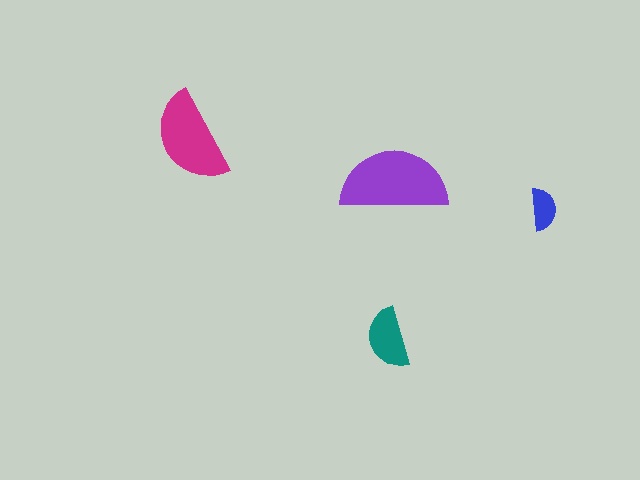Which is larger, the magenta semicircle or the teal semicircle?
The magenta one.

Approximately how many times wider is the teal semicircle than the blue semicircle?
About 1.5 times wider.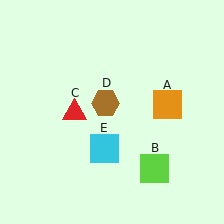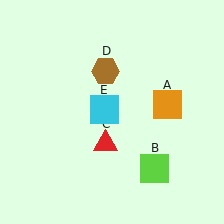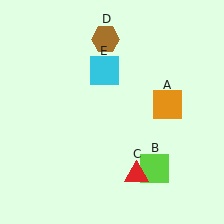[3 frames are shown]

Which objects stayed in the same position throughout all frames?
Orange square (object A) and lime square (object B) remained stationary.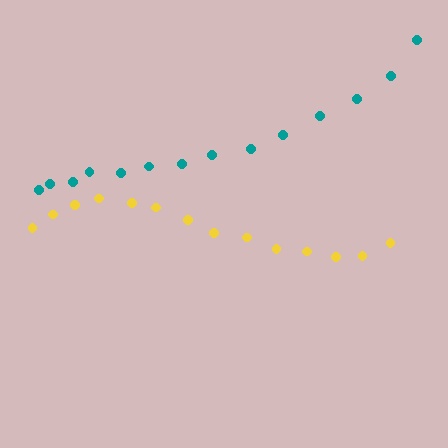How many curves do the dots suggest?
There are 2 distinct paths.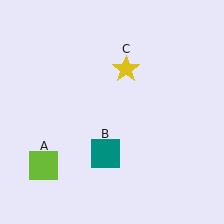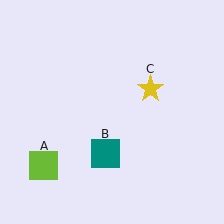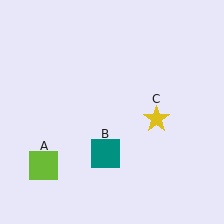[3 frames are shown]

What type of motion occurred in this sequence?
The yellow star (object C) rotated clockwise around the center of the scene.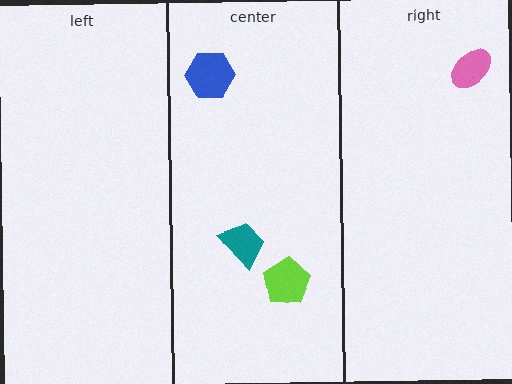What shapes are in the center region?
The blue hexagon, the lime pentagon, the teal trapezoid.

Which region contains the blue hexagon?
The center region.